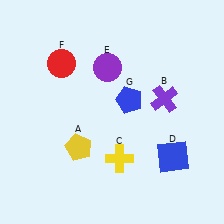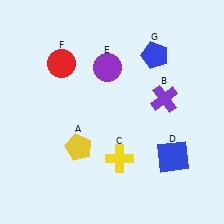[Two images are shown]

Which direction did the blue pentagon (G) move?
The blue pentagon (G) moved up.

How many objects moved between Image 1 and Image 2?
1 object moved between the two images.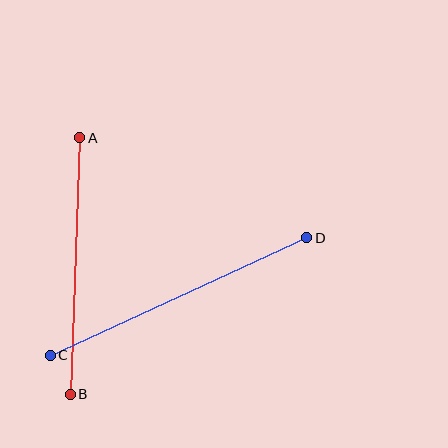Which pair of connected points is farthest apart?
Points C and D are farthest apart.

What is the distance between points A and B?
The distance is approximately 257 pixels.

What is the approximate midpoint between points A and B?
The midpoint is at approximately (75, 266) pixels.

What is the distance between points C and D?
The distance is approximately 282 pixels.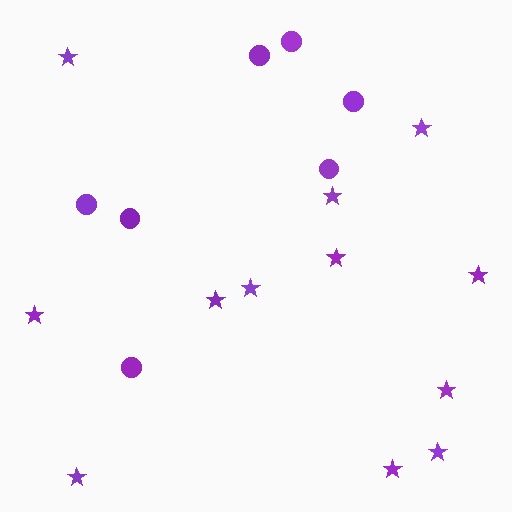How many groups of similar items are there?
There are 2 groups: one group of circles (7) and one group of stars (12).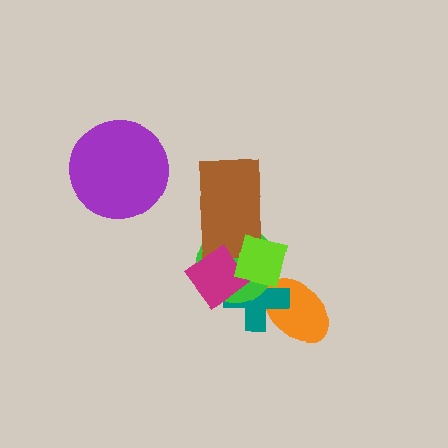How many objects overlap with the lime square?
5 objects overlap with the lime square.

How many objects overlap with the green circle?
4 objects overlap with the green circle.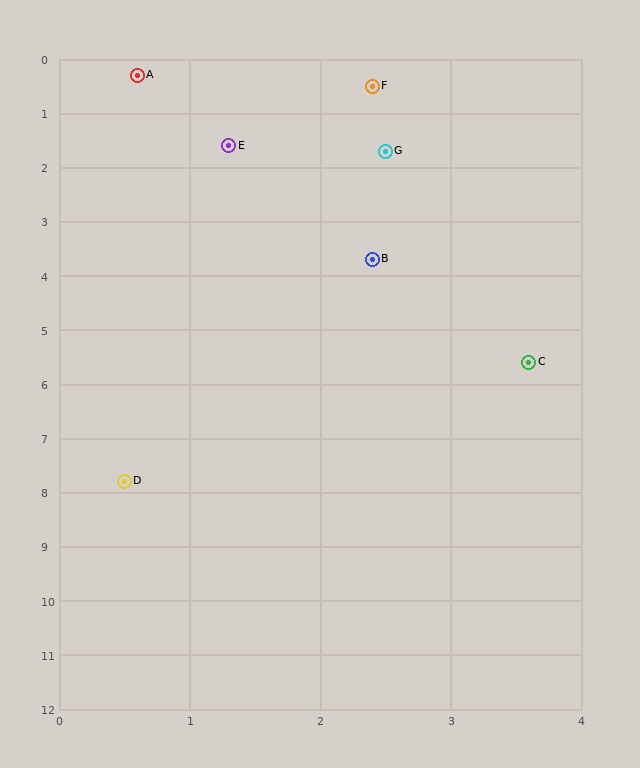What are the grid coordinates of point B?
Point B is at approximately (2.4, 3.7).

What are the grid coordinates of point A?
Point A is at approximately (0.6, 0.3).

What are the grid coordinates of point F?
Point F is at approximately (2.4, 0.5).